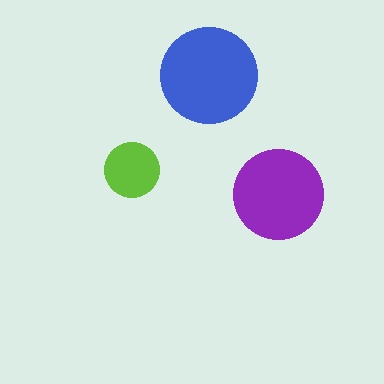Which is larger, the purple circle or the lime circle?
The purple one.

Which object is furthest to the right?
The purple circle is rightmost.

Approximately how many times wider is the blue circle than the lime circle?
About 2 times wider.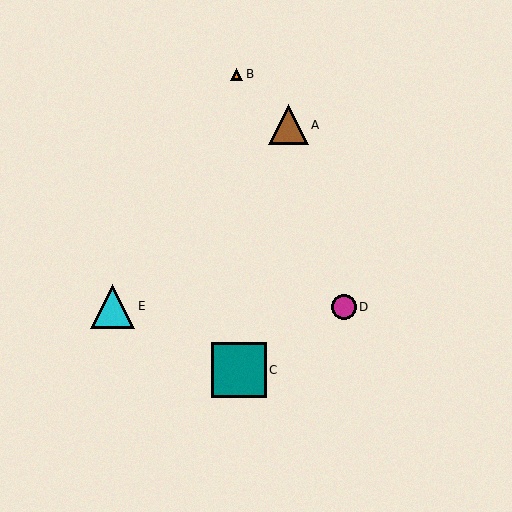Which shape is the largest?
The teal square (labeled C) is the largest.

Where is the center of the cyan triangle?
The center of the cyan triangle is at (113, 306).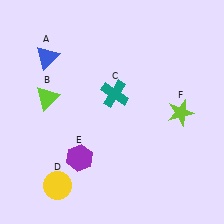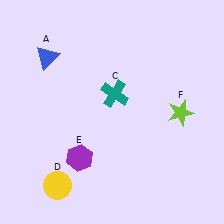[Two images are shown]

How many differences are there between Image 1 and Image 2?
There is 1 difference between the two images.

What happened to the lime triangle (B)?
The lime triangle (B) was removed in Image 2. It was in the top-left area of Image 1.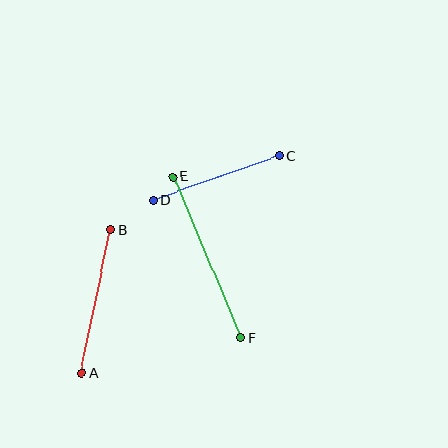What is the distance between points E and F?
The distance is approximately 174 pixels.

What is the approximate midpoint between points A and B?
The midpoint is at approximately (96, 302) pixels.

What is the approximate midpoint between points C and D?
The midpoint is at approximately (216, 178) pixels.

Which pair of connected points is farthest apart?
Points E and F are farthest apart.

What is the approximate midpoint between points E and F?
The midpoint is at approximately (207, 257) pixels.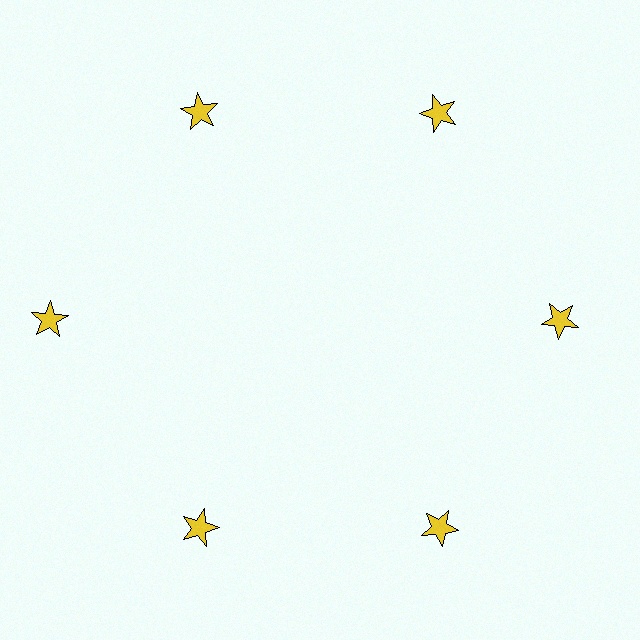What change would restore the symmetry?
The symmetry would be restored by moving it inward, back onto the ring so that all 6 stars sit at equal angles and equal distance from the center.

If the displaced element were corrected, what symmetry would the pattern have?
It would have 6-fold rotational symmetry — the pattern would map onto itself every 60 degrees.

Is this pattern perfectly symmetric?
No. The 6 yellow stars are arranged in a ring, but one element near the 9 o'clock position is pushed outward from the center, breaking the 6-fold rotational symmetry.